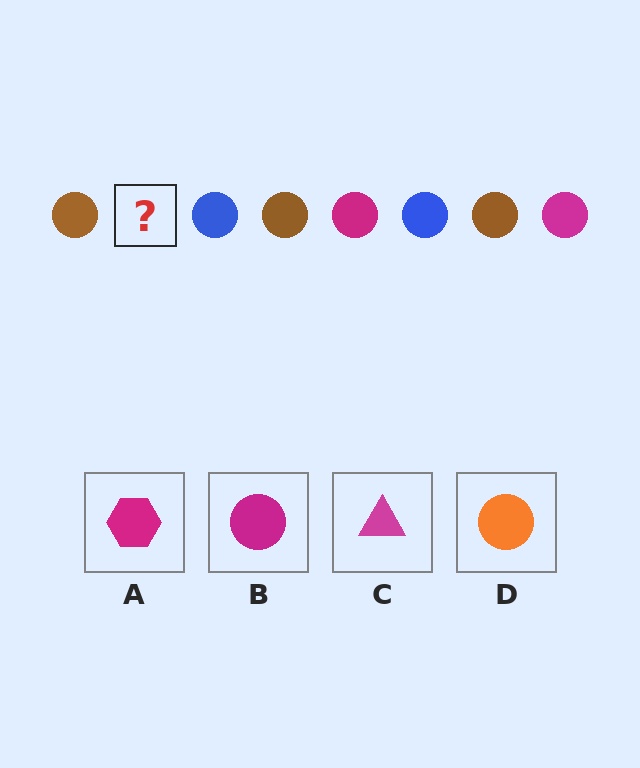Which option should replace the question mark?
Option B.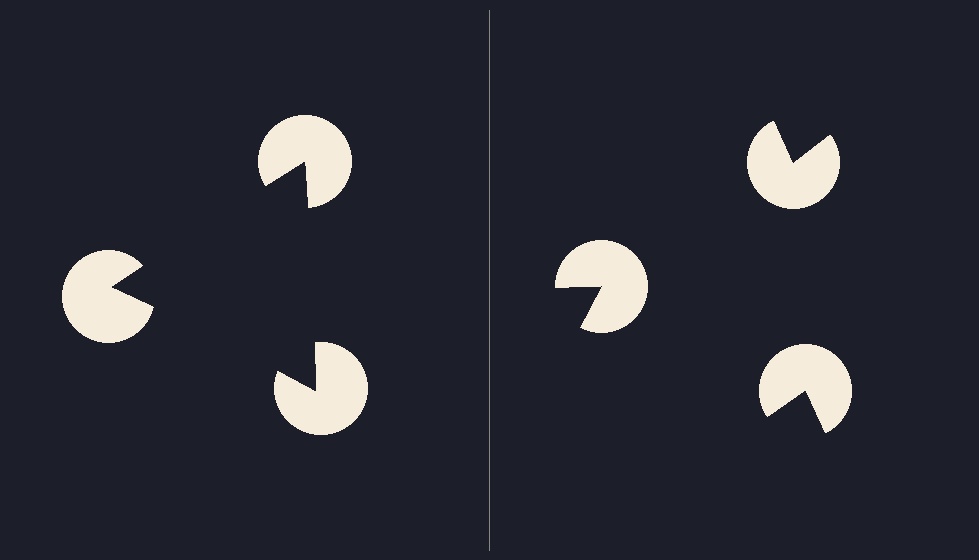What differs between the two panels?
The pac-man discs are positioned identically on both sides; only the wedge orientations differ. On the left they align to a triangle; on the right they are misaligned.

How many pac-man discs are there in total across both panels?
6 — 3 on each side.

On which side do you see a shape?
An illusory triangle appears on the left side. On the right side the wedge cuts are rotated, so no coherent shape forms.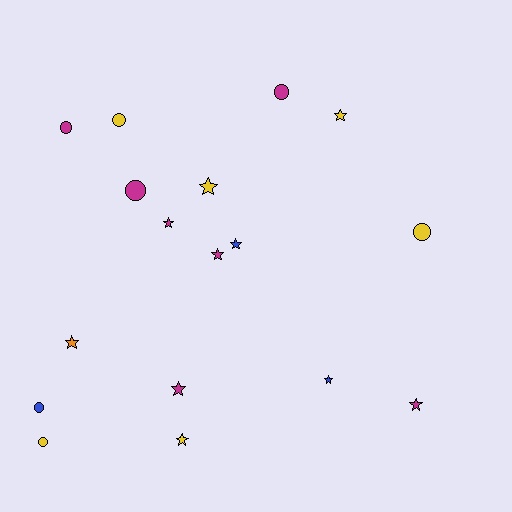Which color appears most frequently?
Magenta, with 7 objects.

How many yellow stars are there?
There are 3 yellow stars.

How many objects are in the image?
There are 17 objects.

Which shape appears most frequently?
Star, with 10 objects.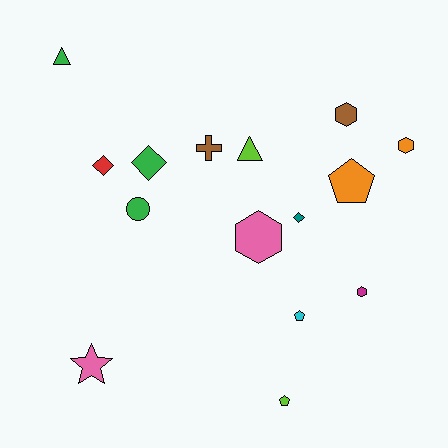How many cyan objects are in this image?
There is 1 cyan object.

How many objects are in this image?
There are 15 objects.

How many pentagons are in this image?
There are 3 pentagons.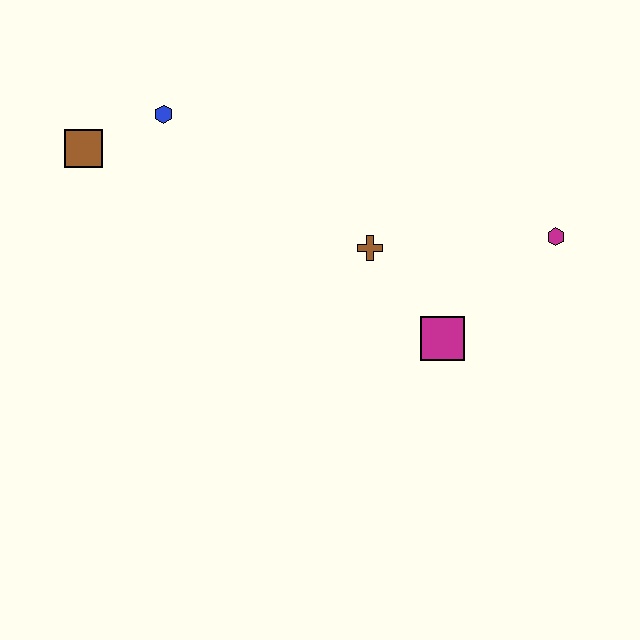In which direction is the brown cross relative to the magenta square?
The brown cross is above the magenta square.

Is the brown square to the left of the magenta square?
Yes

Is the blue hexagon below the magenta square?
No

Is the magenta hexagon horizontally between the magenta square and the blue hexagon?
No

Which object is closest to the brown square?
The blue hexagon is closest to the brown square.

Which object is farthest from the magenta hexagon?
The brown square is farthest from the magenta hexagon.